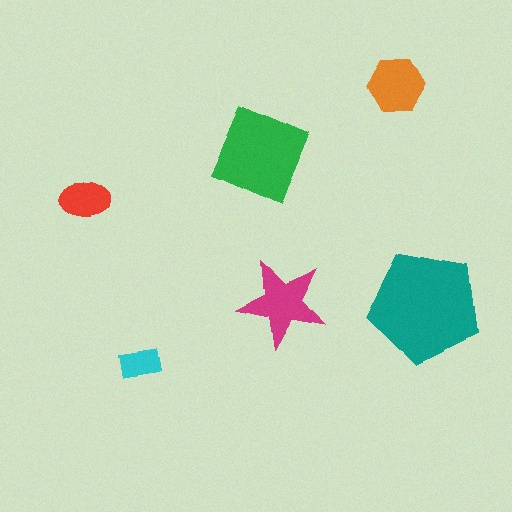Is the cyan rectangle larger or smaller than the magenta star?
Smaller.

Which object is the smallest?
The cyan rectangle.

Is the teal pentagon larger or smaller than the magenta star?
Larger.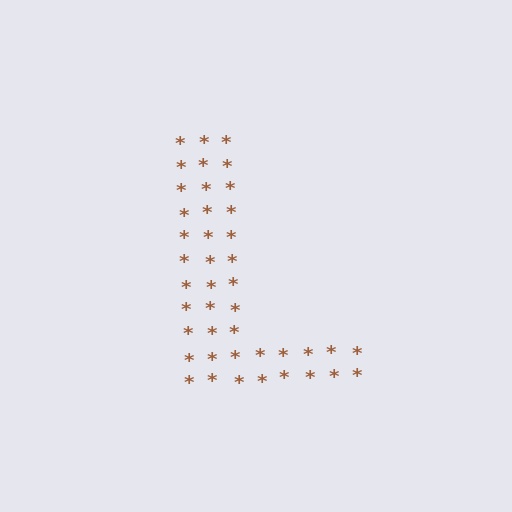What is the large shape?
The large shape is the letter L.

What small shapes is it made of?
It is made of small asterisks.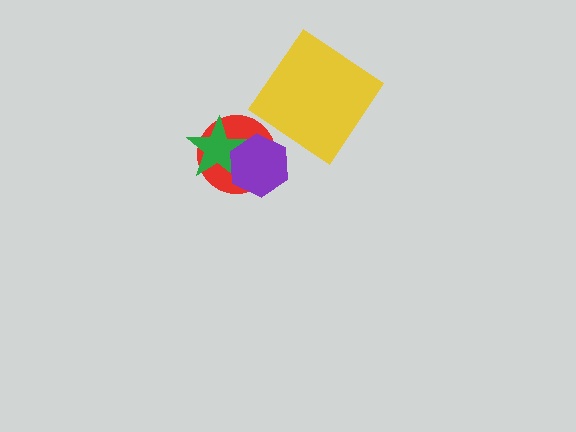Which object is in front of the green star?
The purple hexagon is in front of the green star.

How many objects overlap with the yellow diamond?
0 objects overlap with the yellow diamond.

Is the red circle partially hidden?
Yes, it is partially covered by another shape.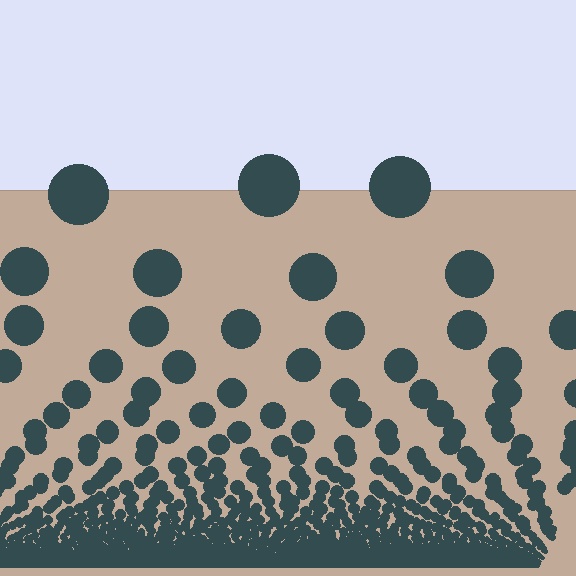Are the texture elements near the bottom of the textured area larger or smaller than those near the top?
Smaller. The gradient is inverted — elements near the bottom are smaller and denser.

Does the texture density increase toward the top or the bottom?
Density increases toward the bottom.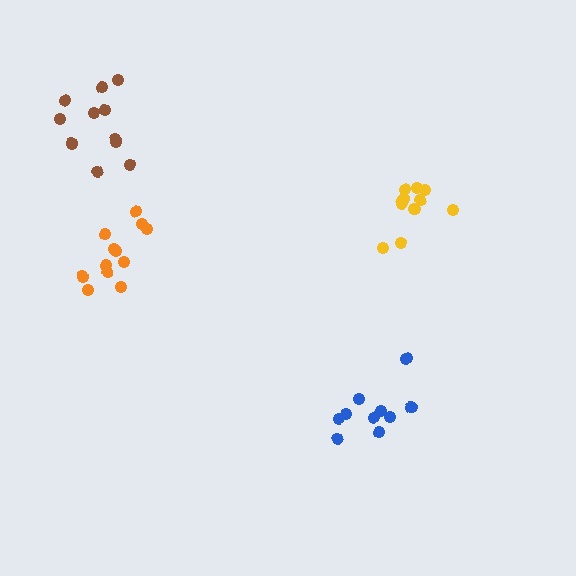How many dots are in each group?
Group 1: 10 dots, Group 2: 10 dots, Group 3: 12 dots, Group 4: 11 dots (43 total).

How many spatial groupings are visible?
There are 4 spatial groupings.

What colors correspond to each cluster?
The clusters are colored: blue, yellow, orange, brown.